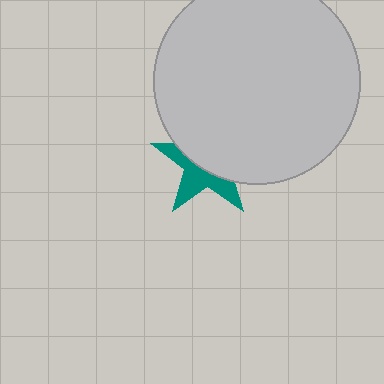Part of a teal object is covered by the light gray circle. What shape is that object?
It is a star.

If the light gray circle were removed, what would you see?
You would see the complete teal star.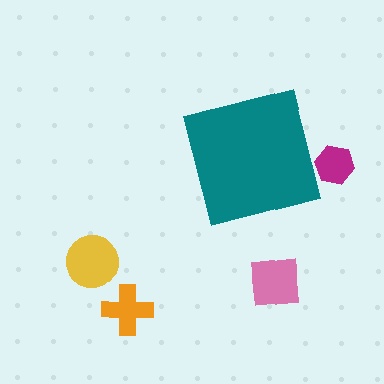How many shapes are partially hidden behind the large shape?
1 shape is partially hidden.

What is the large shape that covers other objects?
A teal square.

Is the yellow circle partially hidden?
No, the yellow circle is fully visible.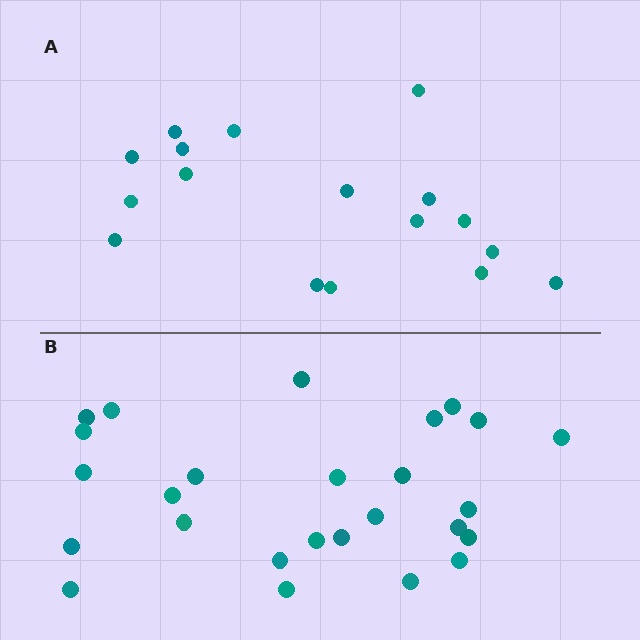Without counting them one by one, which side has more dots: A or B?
Region B (the bottom region) has more dots.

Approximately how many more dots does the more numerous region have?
Region B has roughly 8 or so more dots than region A.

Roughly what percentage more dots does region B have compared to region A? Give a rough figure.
About 55% more.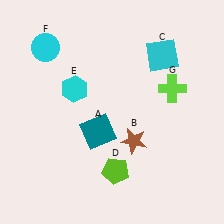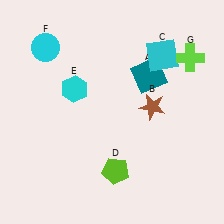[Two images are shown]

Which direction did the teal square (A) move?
The teal square (A) moved up.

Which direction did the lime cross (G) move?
The lime cross (G) moved up.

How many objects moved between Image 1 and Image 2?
3 objects moved between the two images.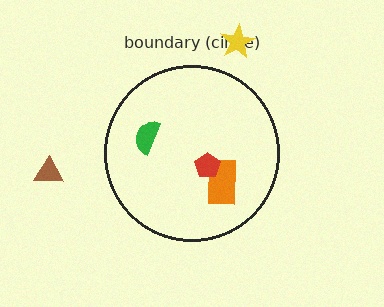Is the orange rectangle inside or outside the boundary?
Inside.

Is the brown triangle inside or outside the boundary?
Outside.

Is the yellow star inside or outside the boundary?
Outside.